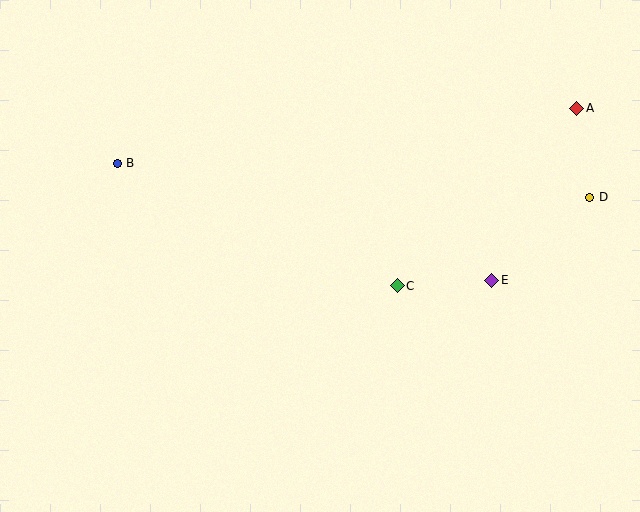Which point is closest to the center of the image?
Point C at (397, 286) is closest to the center.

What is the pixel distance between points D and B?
The distance between D and B is 474 pixels.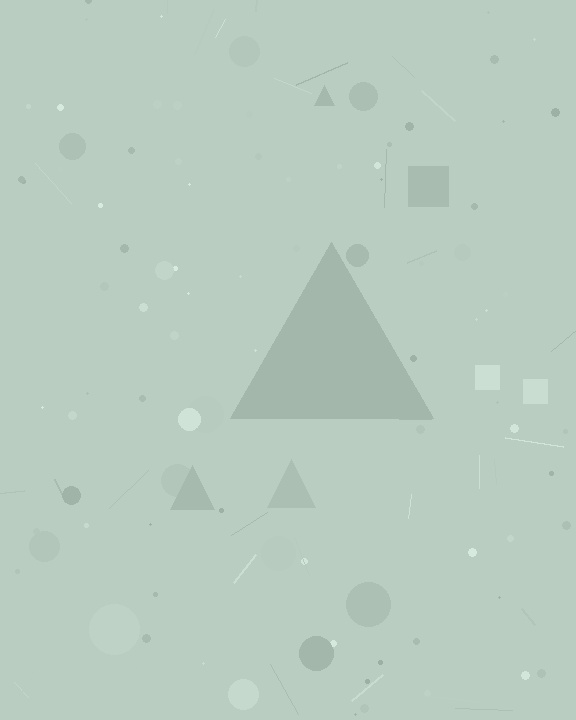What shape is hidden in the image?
A triangle is hidden in the image.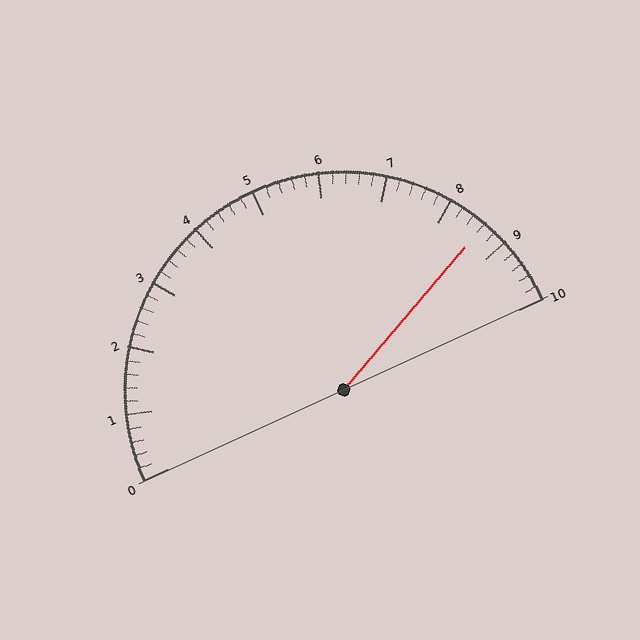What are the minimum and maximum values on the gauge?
The gauge ranges from 0 to 10.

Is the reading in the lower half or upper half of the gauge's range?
The reading is in the upper half of the range (0 to 10).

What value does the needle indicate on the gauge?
The needle indicates approximately 8.6.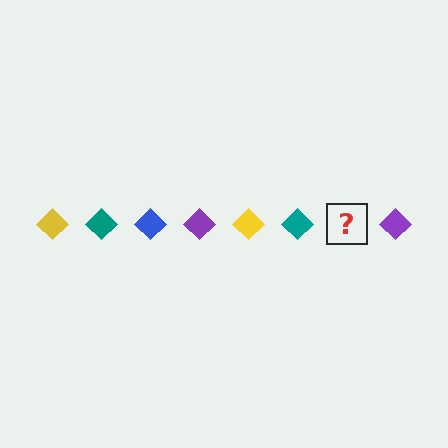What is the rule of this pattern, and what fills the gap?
The rule is that the pattern cycles through yellow, teal, blue, purple diamonds. The gap should be filled with a blue diamond.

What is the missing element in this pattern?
The missing element is a blue diamond.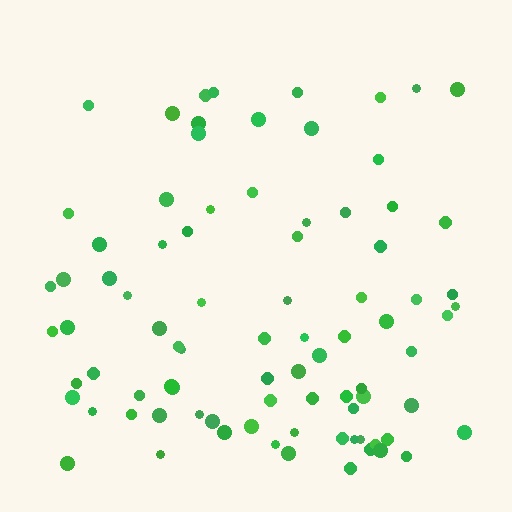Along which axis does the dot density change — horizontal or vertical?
Vertical.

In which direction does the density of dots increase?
From top to bottom, with the bottom side densest.